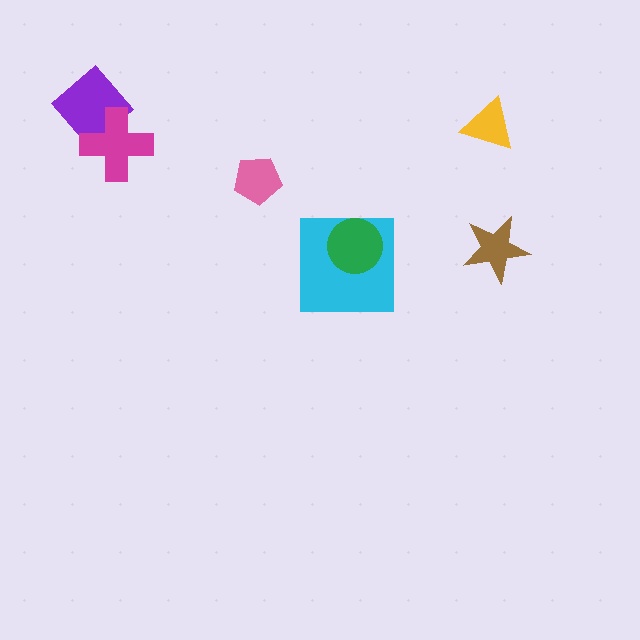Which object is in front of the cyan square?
The green circle is in front of the cyan square.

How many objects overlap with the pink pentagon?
0 objects overlap with the pink pentagon.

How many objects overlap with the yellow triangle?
0 objects overlap with the yellow triangle.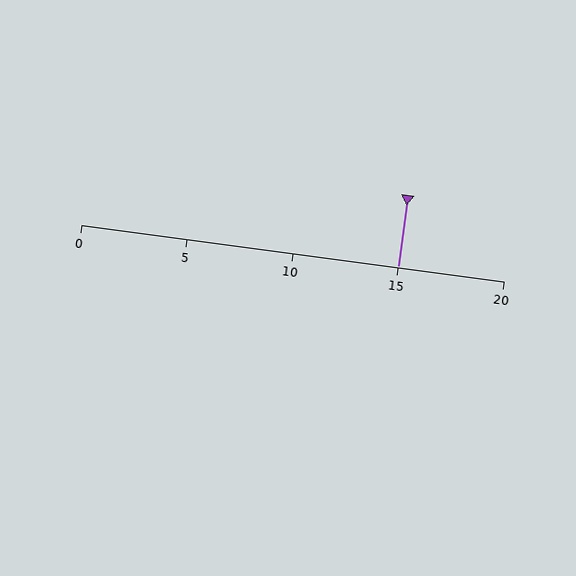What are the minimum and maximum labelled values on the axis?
The axis runs from 0 to 20.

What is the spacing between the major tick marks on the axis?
The major ticks are spaced 5 apart.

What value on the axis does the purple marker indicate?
The marker indicates approximately 15.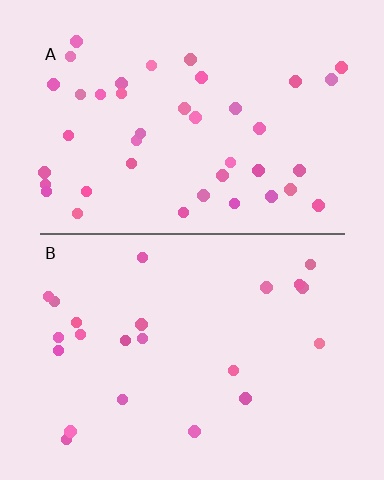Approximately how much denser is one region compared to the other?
Approximately 1.8× — region A over region B.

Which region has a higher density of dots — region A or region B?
A (the top).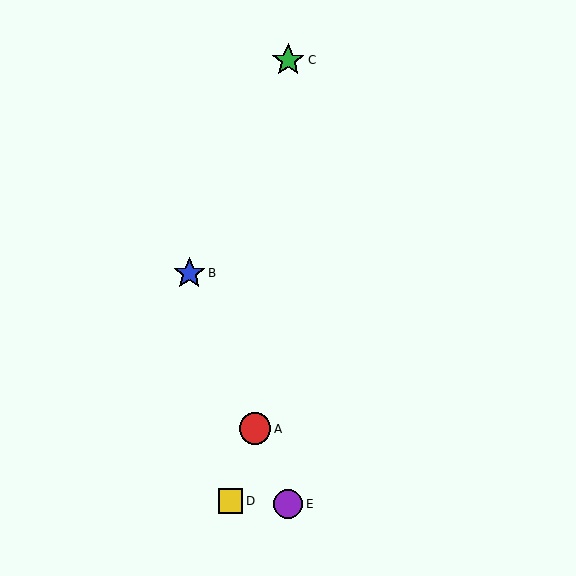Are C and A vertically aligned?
No, C is at x≈288 and A is at x≈255.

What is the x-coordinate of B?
Object B is at x≈189.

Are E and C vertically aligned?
Yes, both are at x≈288.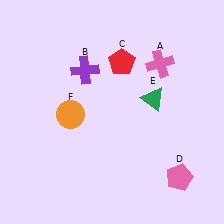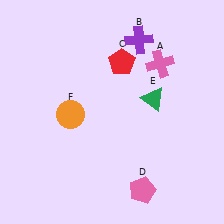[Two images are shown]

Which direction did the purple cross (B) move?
The purple cross (B) moved right.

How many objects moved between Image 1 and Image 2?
2 objects moved between the two images.